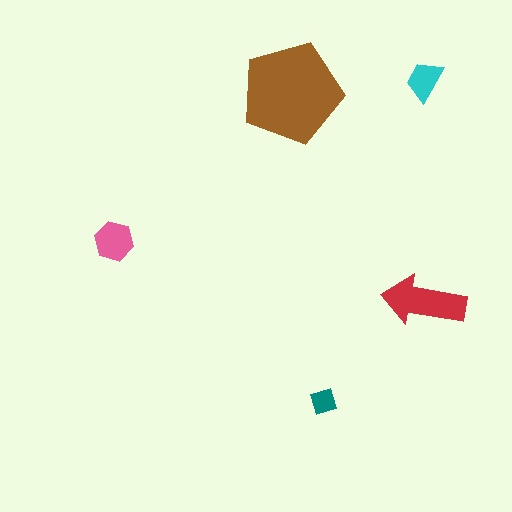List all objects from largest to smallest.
The brown pentagon, the red arrow, the pink hexagon, the cyan trapezoid, the teal diamond.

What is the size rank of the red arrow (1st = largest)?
2nd.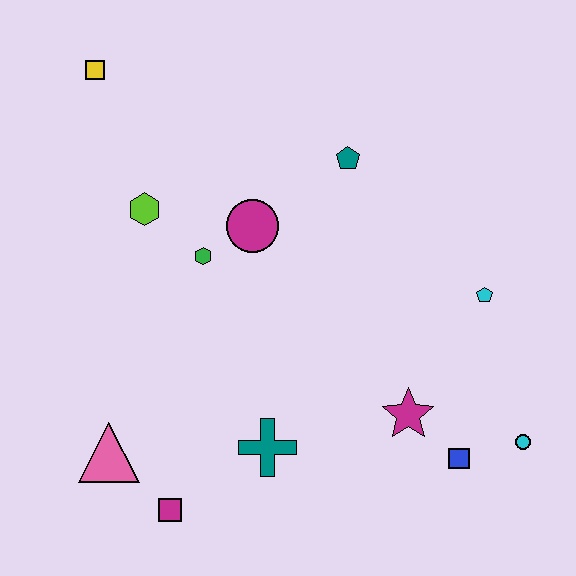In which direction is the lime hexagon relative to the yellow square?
The lime hexagon is below the yellow square.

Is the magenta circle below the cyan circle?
No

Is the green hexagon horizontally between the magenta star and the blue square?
No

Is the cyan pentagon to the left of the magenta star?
No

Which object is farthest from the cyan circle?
The yellow square is farthest from the cyan circle.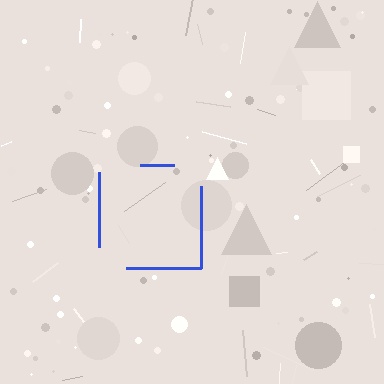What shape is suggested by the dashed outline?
The dashed outline suggests a square.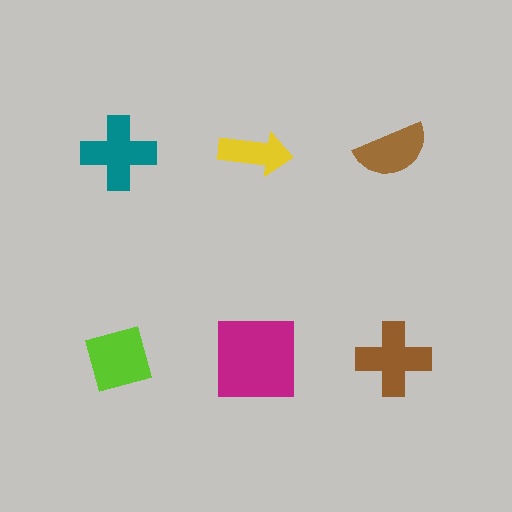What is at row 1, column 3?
A brown semicircle.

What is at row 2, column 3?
A brown cross.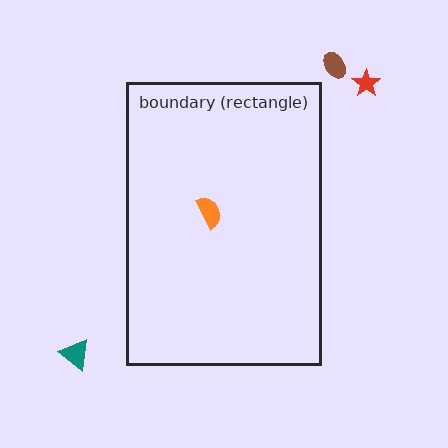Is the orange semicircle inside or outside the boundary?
Inside.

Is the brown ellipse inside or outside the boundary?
Outside.